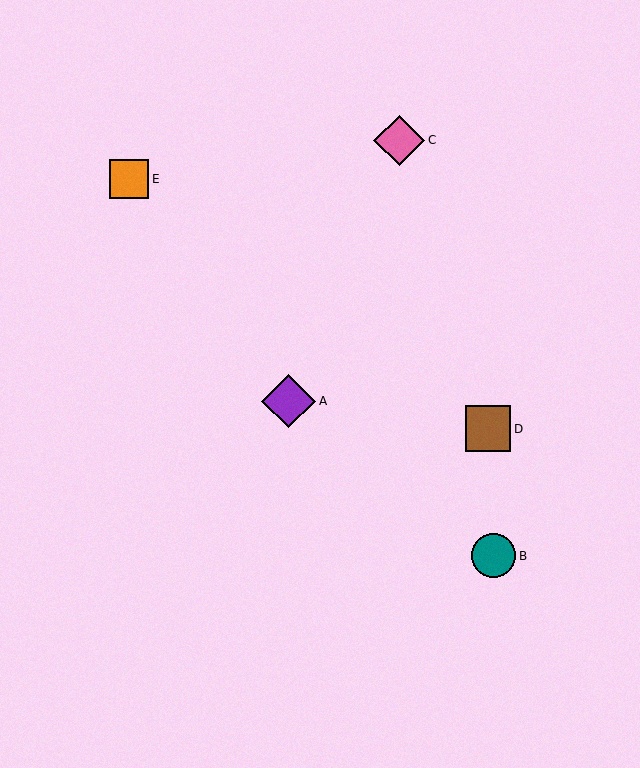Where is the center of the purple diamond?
The center of the purple diamond is at (289, 401).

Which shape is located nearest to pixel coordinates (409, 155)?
The pink diamond (labeled C) at (399, 140) is nearest to that location.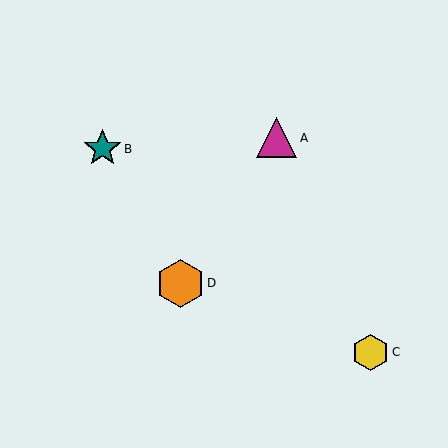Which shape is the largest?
The orange hexagon (labeled D) is the largest.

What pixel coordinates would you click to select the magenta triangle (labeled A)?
Click at (276, 138) to select the magenta triangle A.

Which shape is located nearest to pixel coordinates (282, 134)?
The magenta triangle (labeled A) at (276, 138) is nearest to that location.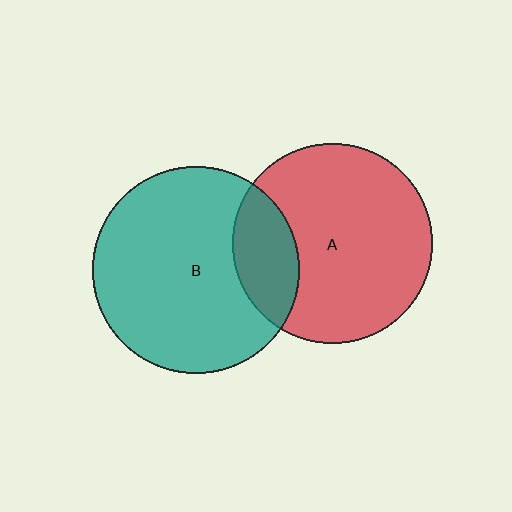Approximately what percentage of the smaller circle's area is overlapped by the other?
Approximately 20%.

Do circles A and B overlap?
Yes.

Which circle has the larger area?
Circle B (teal).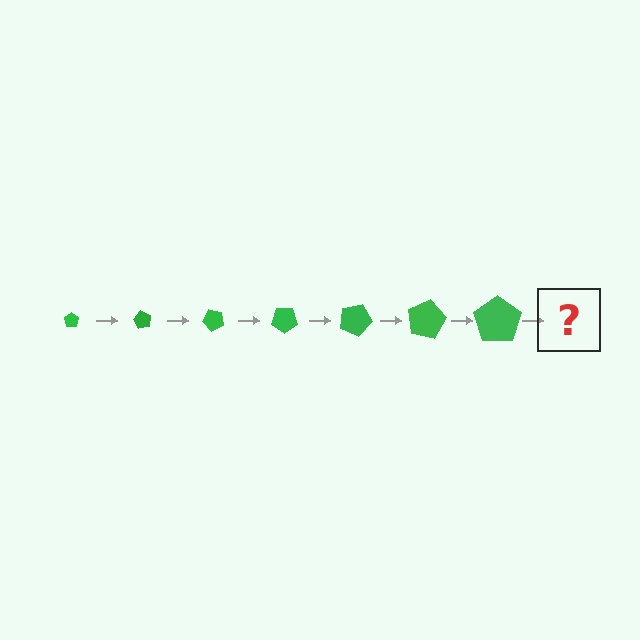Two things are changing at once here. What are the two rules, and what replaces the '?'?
The two rules are that the pentagon grows larger each step and it rotates 60 degrees each step. The '?' should be a pentagon, larger than the previous one and rotated 420 degrees from the start.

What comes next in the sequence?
The next element should be a pentagon, larger than the previous one and rotated 420 degrees from the start.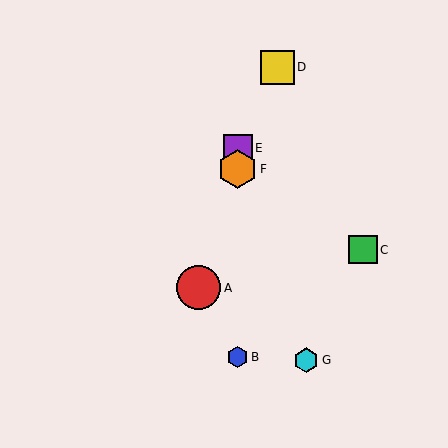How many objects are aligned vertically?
3 objects (B, E, F) are aligned vertically.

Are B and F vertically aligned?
Yes, both are at x≈238.